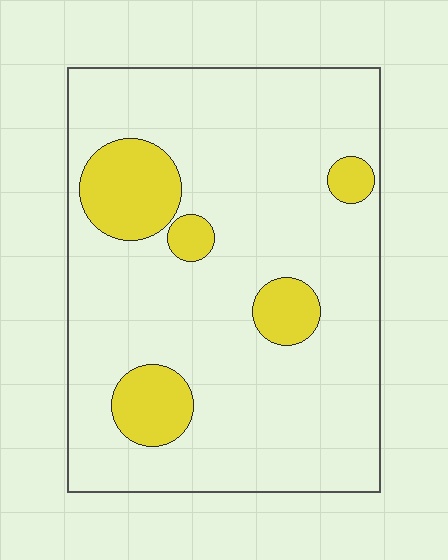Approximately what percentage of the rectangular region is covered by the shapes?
Approximately 15%.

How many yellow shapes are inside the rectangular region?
5.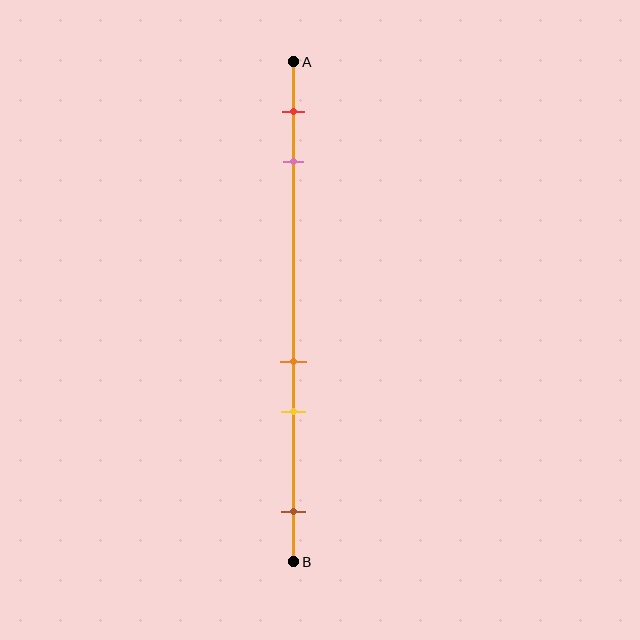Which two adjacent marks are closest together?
The orange and yellow marks are the closest adjacent pair.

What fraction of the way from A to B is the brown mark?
The brown mark is approximately 90% (0.9) of the way from A to B.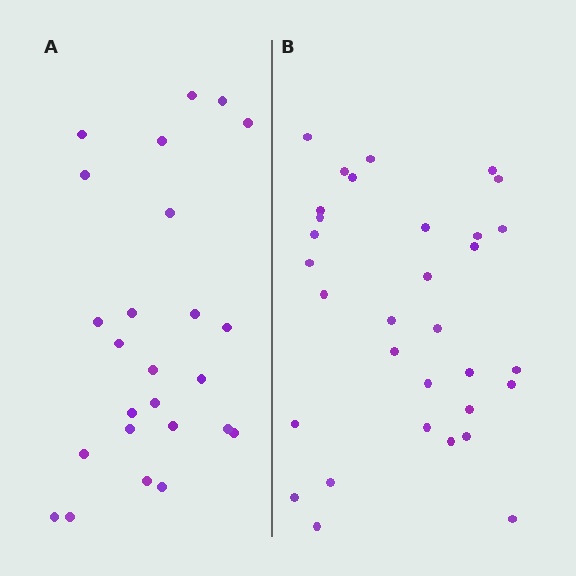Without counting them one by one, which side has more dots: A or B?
Region B (the right region) has more dots.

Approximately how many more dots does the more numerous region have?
Region B has roughly 8 or so more dots than region A.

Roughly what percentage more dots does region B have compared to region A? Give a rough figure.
About 30% more.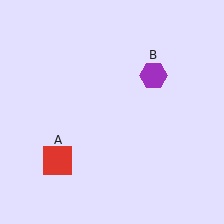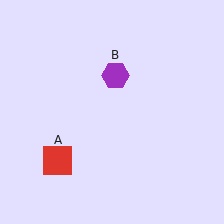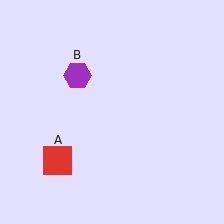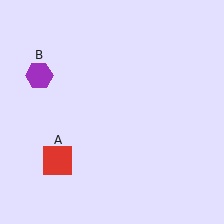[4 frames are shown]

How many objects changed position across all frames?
1 object changed position: purple hexagon (object B).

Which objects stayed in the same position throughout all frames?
Red square (object A) remained stationary.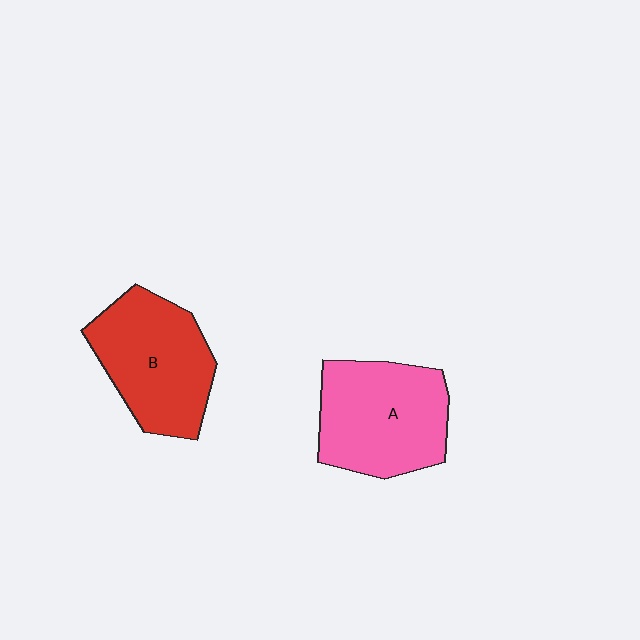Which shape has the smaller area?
Shape B (red).